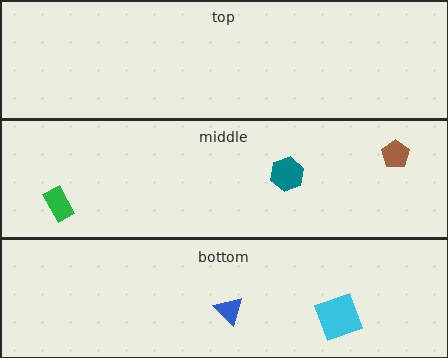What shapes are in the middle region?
The teal hexagon, the brown pentagon, the green rectangle.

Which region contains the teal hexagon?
The middle region.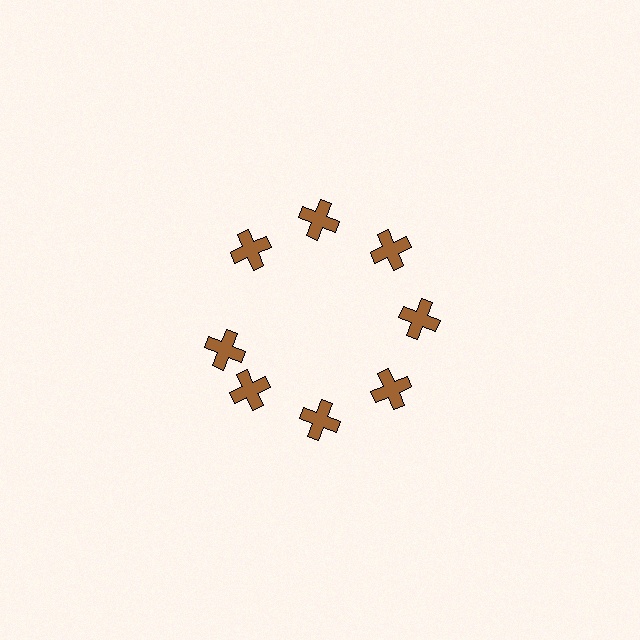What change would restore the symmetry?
The symmetry would be restored by rotating it back into even spacing with its neighbors so that all 8 crosses sit at equal angles and equal distance from the center.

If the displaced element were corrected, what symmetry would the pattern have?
It would have 8-fold rotational symmetry — the pattern would map onto itself every 45 degrees.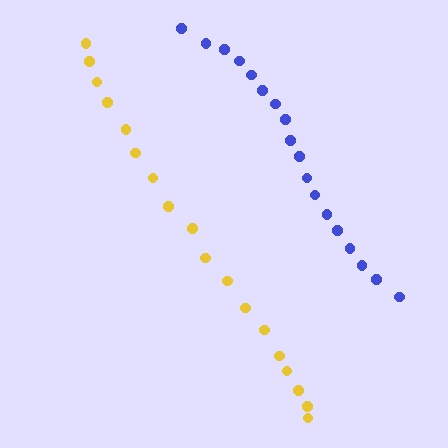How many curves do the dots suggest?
There are 2 distinct paths.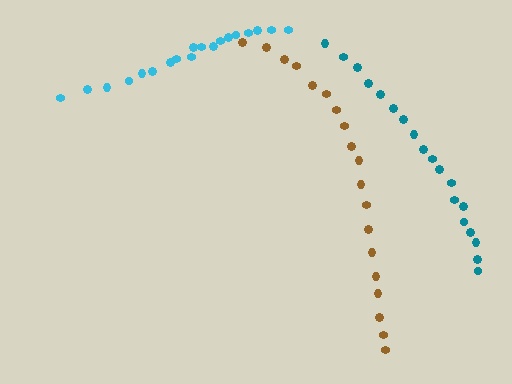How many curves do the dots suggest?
There are 3 distinct paths.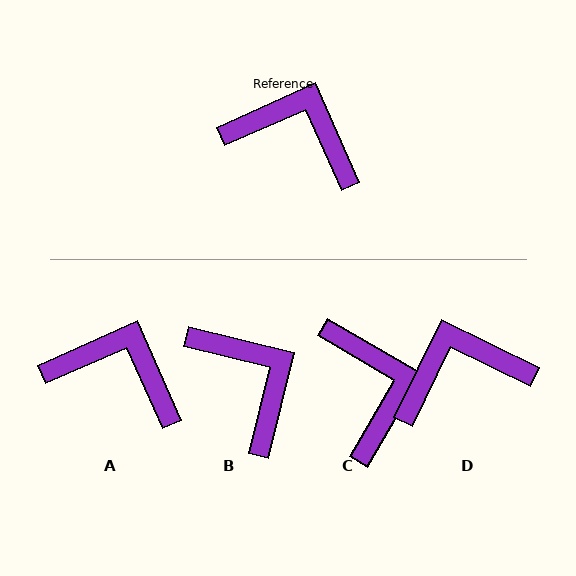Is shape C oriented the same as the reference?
No, it is off by about 54 degrees.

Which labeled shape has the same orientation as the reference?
A.